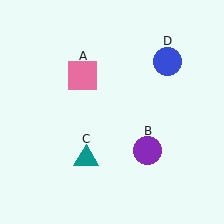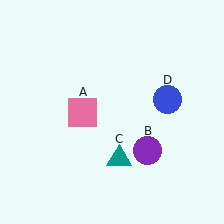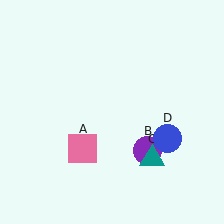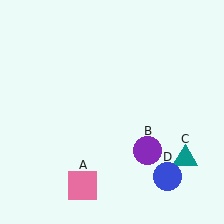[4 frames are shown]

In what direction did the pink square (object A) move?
The pink square (object A) moved down.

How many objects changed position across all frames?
3 objects changed position: pink square (object A), teal triangle (object C), blue circle (object D).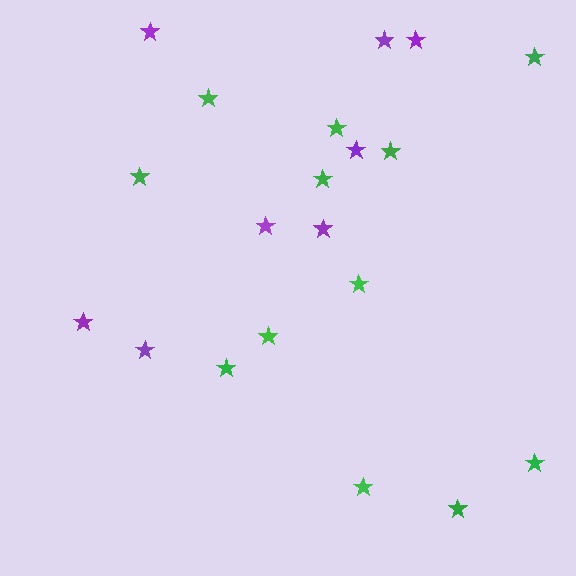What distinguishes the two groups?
There are 2 groups: one group of green stars (12) and one group of purple stars (8).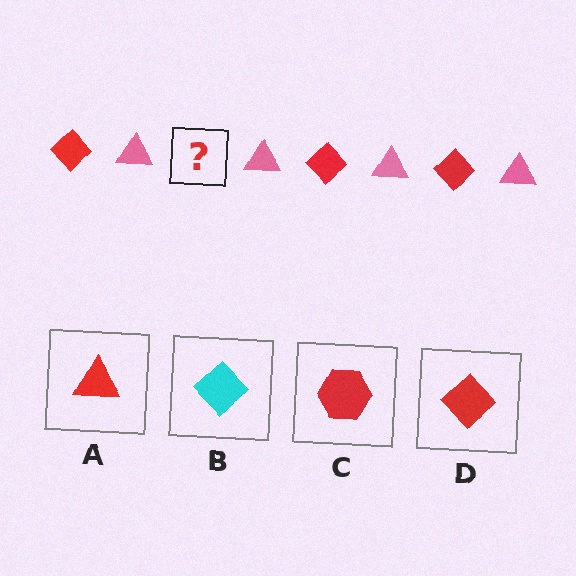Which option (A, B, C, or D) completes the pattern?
D.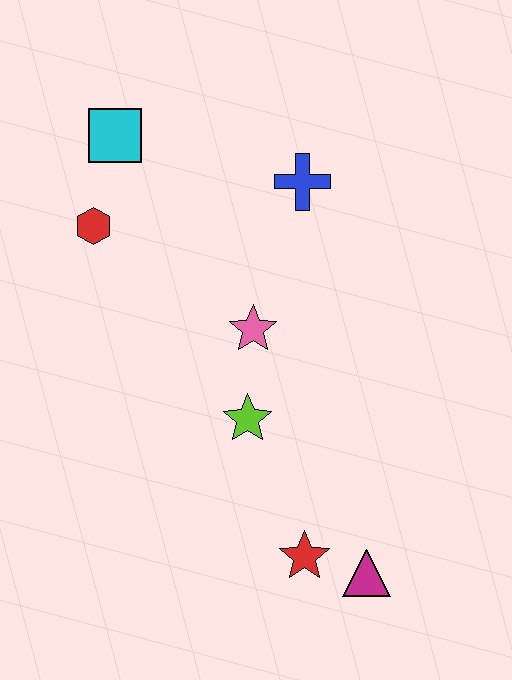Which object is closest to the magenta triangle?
The red star is closest to the magenta triangle.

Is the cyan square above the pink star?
Yes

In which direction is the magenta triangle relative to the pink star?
The magenta triangle is below the pink star.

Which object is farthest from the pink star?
The magenta triangle is farthest from the pink star.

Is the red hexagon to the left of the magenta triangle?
Yes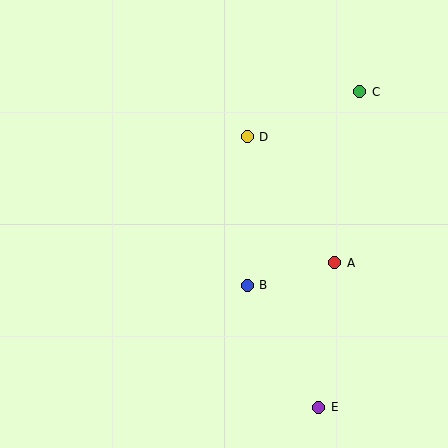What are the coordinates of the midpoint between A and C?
The midpoint between A and C is at (347, 177).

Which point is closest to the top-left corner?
Point D is closest to the top-left corner.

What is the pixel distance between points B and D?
The distance between B and D is 149 pixels.